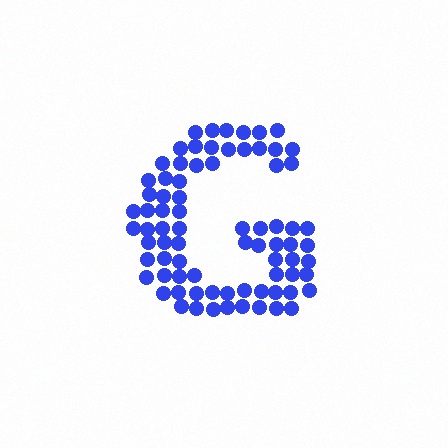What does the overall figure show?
The overall figure shows the letter G.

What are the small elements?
The small elements are circles.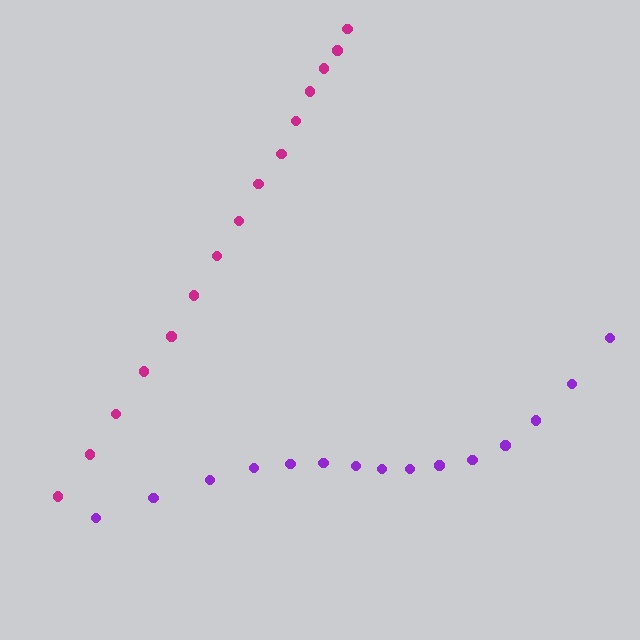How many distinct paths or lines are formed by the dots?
There are 2 distinct paths.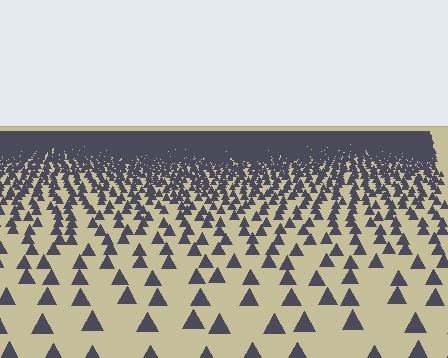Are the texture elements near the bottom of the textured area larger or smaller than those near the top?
Larger. Near the bottom, elements are closer to the viewer and appear at a bigger on-screen size.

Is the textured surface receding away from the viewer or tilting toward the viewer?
The surface is receding away from the viewer. Texture elements get smaller and denser toward the top.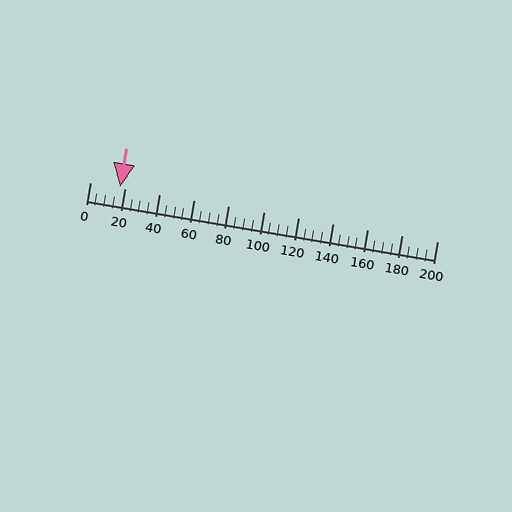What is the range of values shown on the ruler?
The ruler shows values from 0 to 200.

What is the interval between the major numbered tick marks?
The major tick marks are spaced 20 units apart.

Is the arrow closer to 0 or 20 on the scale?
The arrow is closer to 20.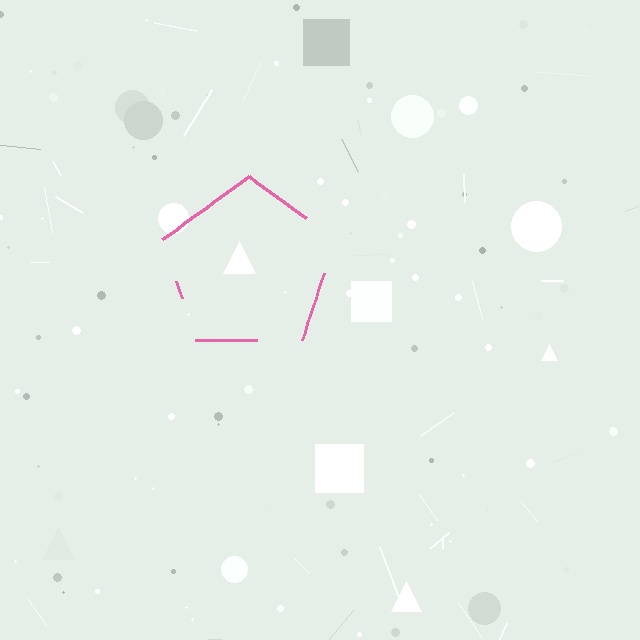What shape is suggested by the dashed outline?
The dashed outline suggests a pentagon.